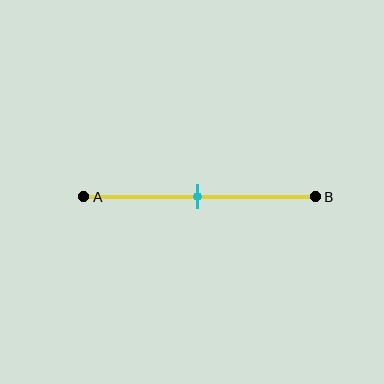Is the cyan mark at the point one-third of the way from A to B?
No, the mark is at about 50% from A, not at the 33% one-third point.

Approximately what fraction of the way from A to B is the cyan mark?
The cyan mark is approximately 50% of the way from A to B.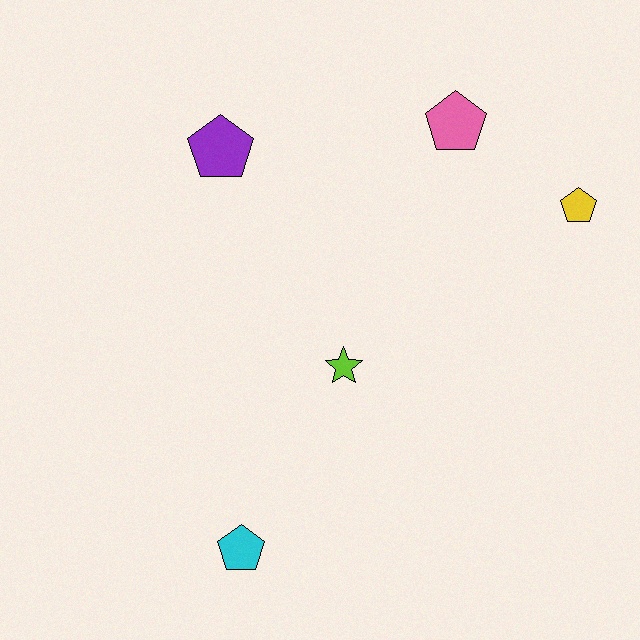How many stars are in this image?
There is 1 star.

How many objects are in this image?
There are 5 objects.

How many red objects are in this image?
There are no red objects.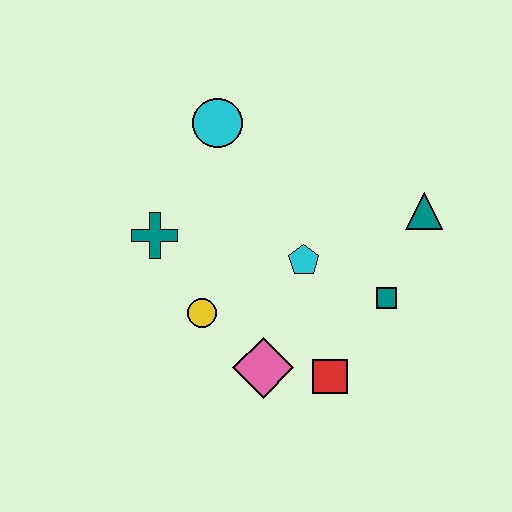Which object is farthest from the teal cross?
The teal triangle is farthest from the teal cross.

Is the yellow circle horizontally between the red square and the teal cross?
Yes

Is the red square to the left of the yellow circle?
No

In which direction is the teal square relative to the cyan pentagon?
The teal square is to the right of the cyan pentagon.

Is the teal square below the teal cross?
Yes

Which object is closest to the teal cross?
The yellow circle is closest to the teal cross.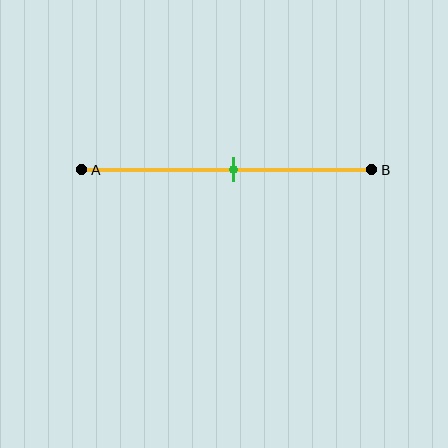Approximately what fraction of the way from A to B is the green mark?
The green mark is approximately 50% of the way from A to B.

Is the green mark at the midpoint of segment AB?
Yes, the mark is approximately at the midpoint.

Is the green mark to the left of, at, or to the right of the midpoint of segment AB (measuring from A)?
The green mark is approximately at the midpoint of segment AB.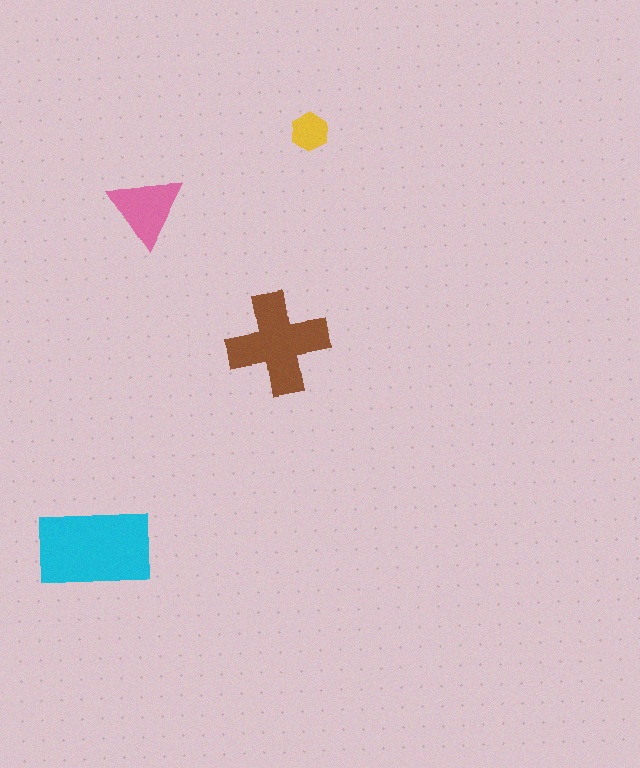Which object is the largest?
The cyan rectangle.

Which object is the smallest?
The yellow hexagon.